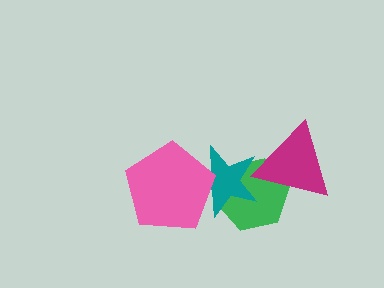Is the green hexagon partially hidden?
Yes, it is partially covered by another shape.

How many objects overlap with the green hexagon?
2 objects overlap with the green hexagon.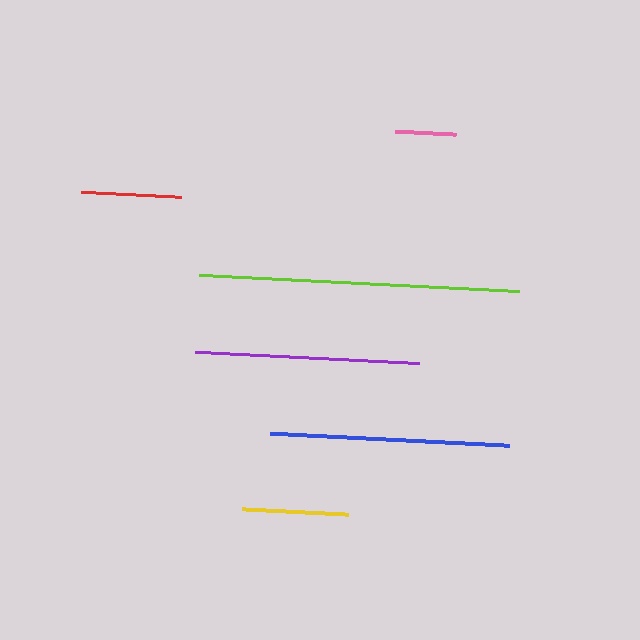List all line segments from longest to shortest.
From longest to shortest: lime, blue, purple, yellow, red, pink.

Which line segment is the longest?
The lime line is the longest at approximately 320 pixels.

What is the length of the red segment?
The red segment is approximately 100 pixels long.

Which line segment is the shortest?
The pink line is the shortest at approximately 61 pixels.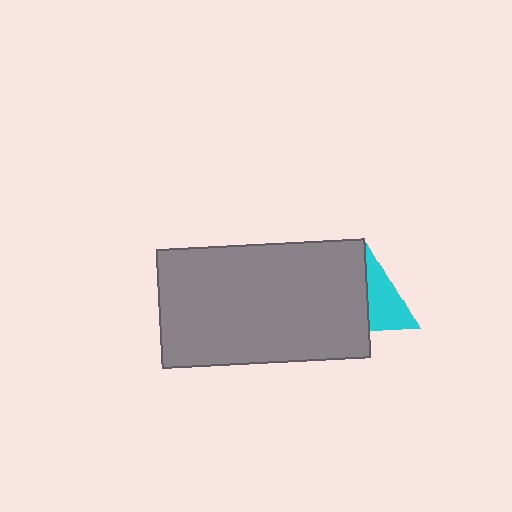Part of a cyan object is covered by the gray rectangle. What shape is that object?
It is a triangle.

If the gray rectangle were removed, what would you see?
You would see the complete cyan triangle.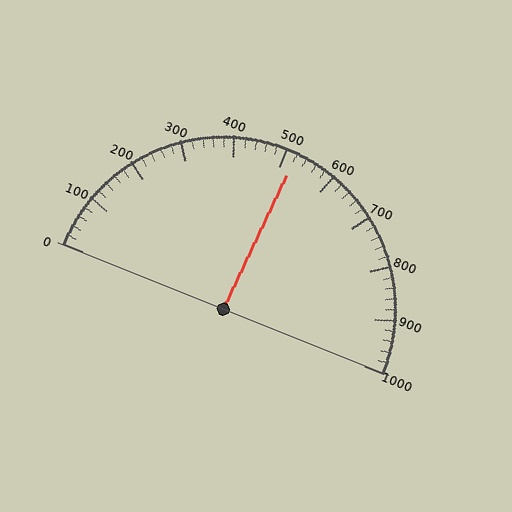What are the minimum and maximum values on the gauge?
The gauge ranges from 0 to 1000.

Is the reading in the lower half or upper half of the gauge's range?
The reading is in the upper half of the range (0 to 1000).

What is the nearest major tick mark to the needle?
The nearest major tick mark is 500.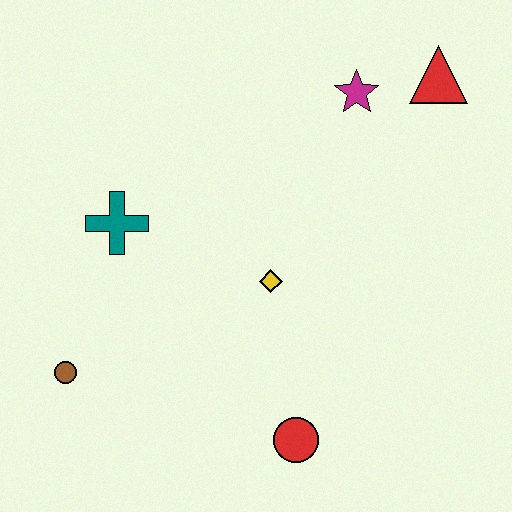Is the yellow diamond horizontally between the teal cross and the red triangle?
Yes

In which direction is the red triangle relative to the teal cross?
The red triangle is to the right of the teal cross.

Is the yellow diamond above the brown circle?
Yes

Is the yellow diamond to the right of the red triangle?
No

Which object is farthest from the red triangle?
The brown circle is farthest from the red triangle.